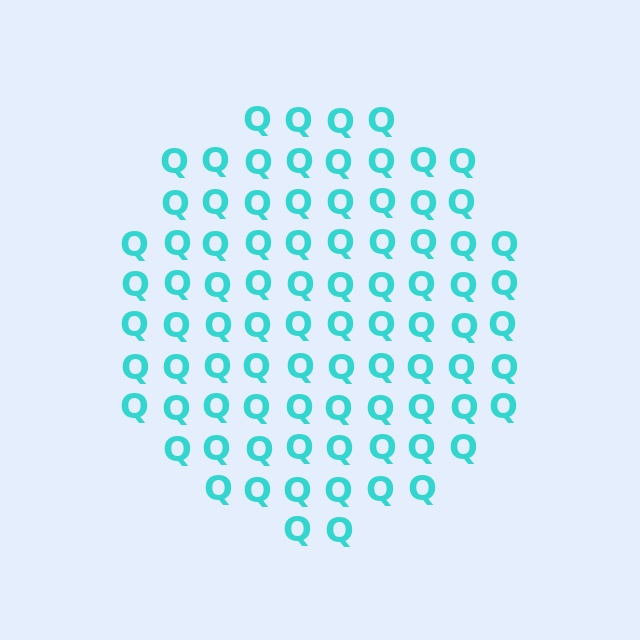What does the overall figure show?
The overall figure shows a circle.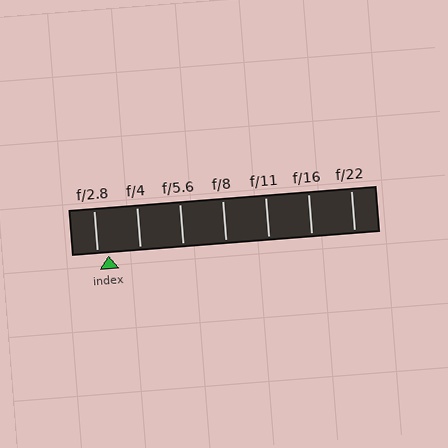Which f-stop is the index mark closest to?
The index mark is closest to f/2.8.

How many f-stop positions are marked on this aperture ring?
There are 7 f-stop positions marked.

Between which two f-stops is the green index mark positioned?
The index mark is between f/2.8 and f/4.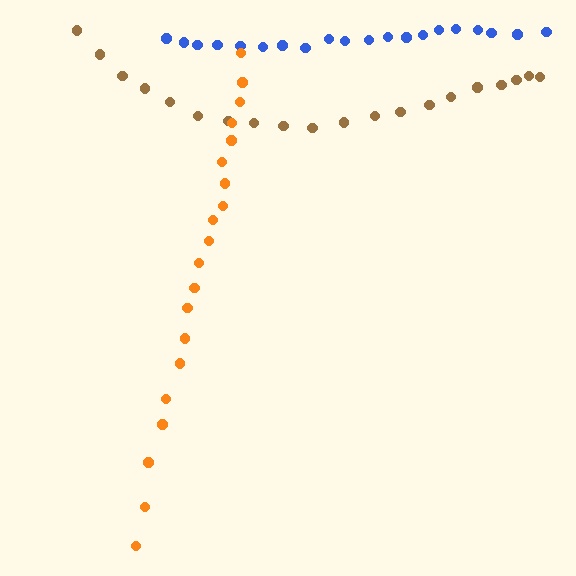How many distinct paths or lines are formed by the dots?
There are 3 distinct paths.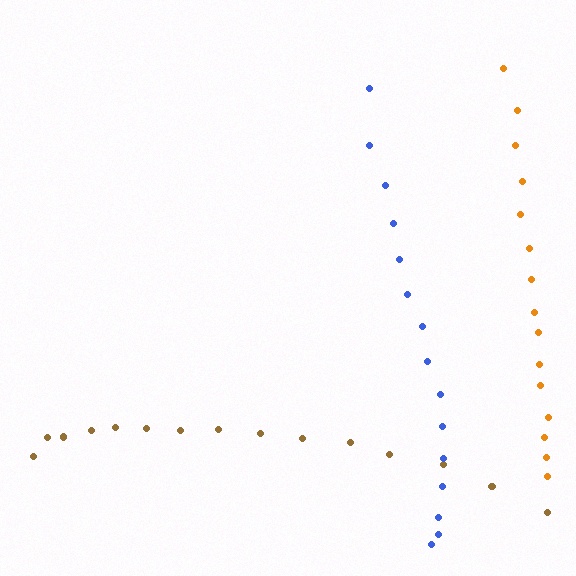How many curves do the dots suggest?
There are 3 distinct paths.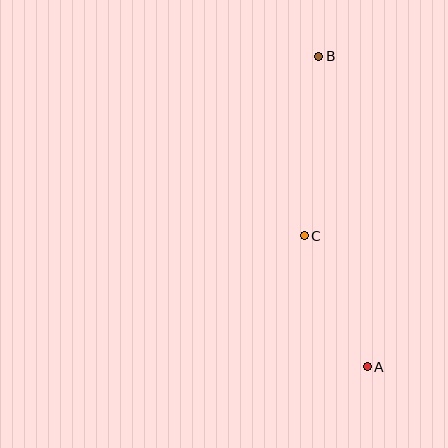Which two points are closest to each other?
Points A and C are closest to each other.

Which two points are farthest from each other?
Points A and B are farthest from each other.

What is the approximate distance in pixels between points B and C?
The distance between B and C is approximately 180 pixels.